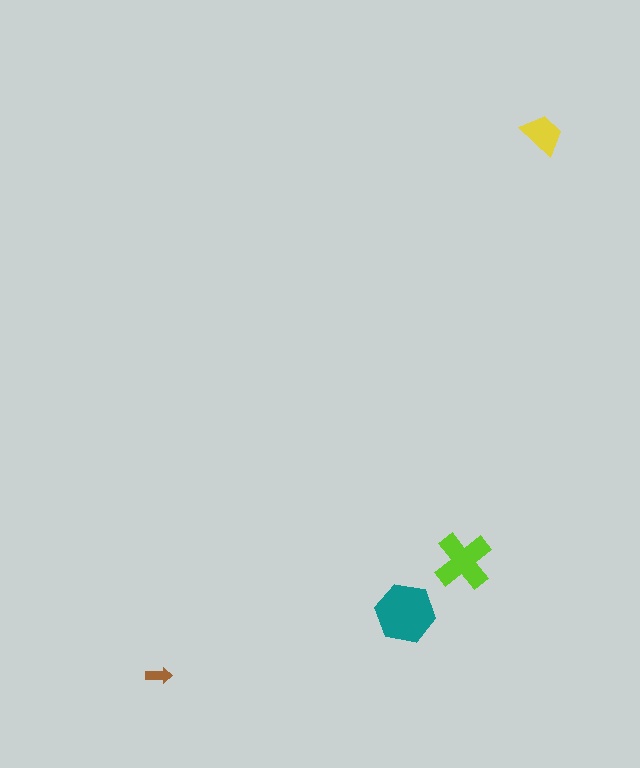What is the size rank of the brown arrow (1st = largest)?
4th.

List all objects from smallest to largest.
The brown arrow, the yellow trapezoid, the lime cross, the teal hexagon.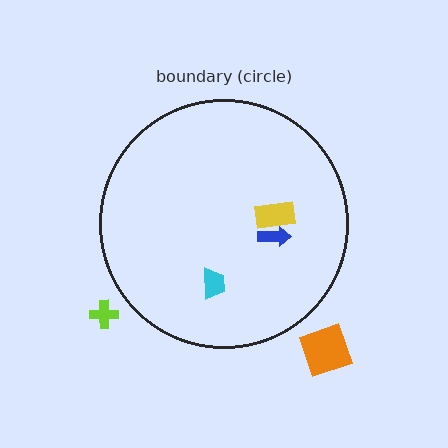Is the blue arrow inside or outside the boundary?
Inside.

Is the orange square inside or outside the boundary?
Outside.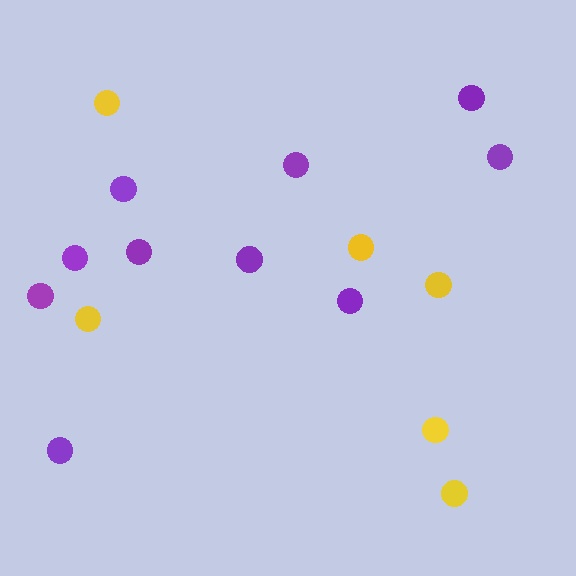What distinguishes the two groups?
There are 2 groups: one group of purple circles (10) and one group of yellow circles (6).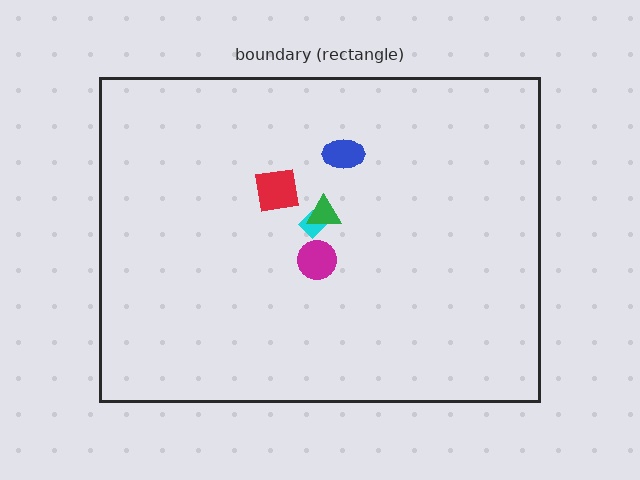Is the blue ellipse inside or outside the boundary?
Inside.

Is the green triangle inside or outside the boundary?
Inside.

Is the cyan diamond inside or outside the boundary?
Inside.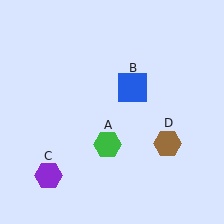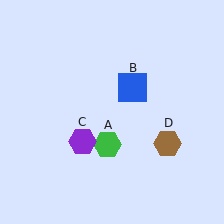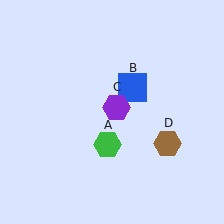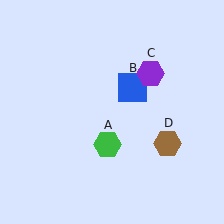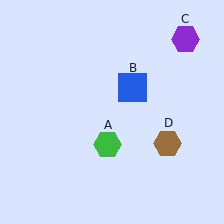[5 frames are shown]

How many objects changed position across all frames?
1 object changed position: purple hexagon (object C).